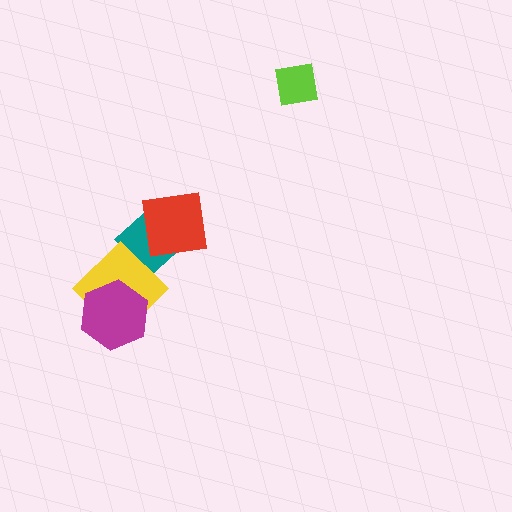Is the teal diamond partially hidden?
Yes, it is partially covered by another shape.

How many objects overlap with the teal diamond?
2 objects overlap with the teal diamond.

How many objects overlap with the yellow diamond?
2 objects overlap with the yellow diamond.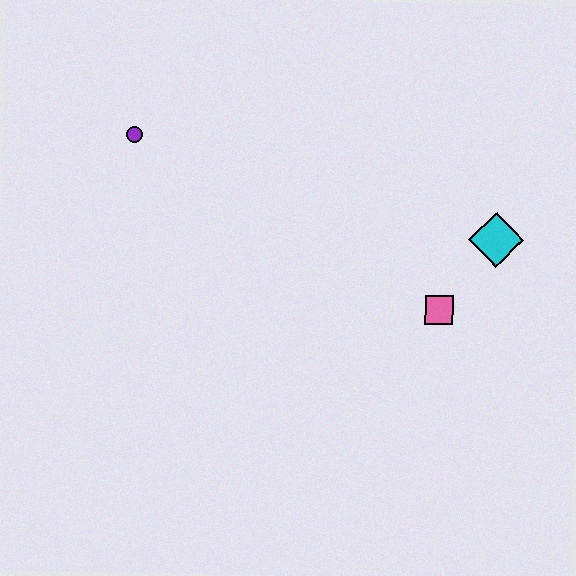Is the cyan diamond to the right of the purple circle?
Yes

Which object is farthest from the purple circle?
The cyan diamond is farthest from the purple circle.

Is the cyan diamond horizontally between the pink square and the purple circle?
No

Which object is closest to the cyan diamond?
The pink square is closest to the cyan diamond.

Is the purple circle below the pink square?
No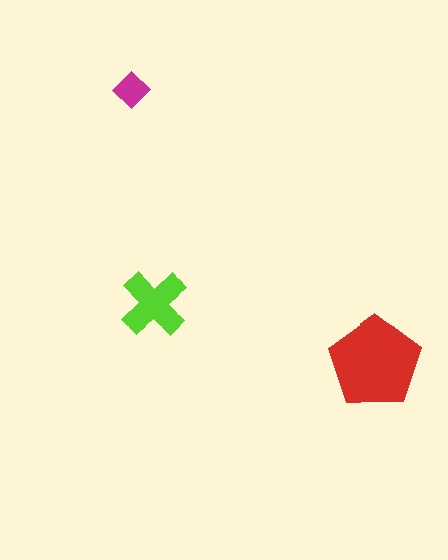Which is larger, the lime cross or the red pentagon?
The red pentagon.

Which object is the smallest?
The magenta diamond.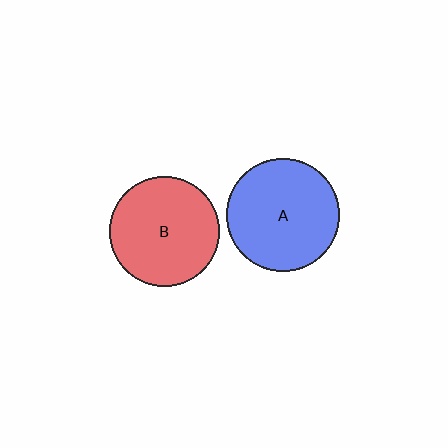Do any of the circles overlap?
No, none of the circles overlap.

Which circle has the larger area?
Circle A (blue).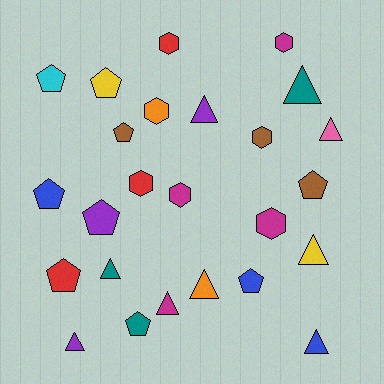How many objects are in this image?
There are 25 objects.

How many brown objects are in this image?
There are 3 brown objects.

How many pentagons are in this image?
There are 9 pentagons.